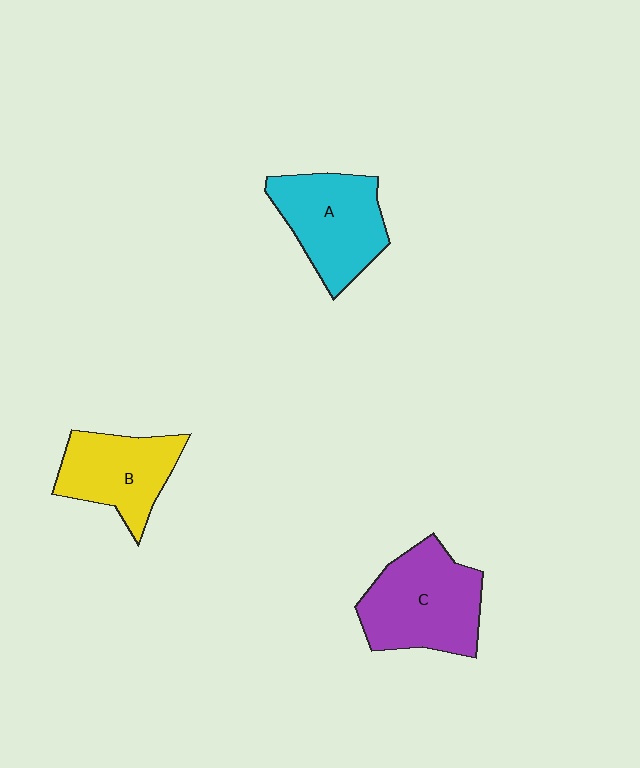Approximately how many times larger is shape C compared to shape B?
Approximately 1.3 times.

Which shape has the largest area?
Shape C (purple).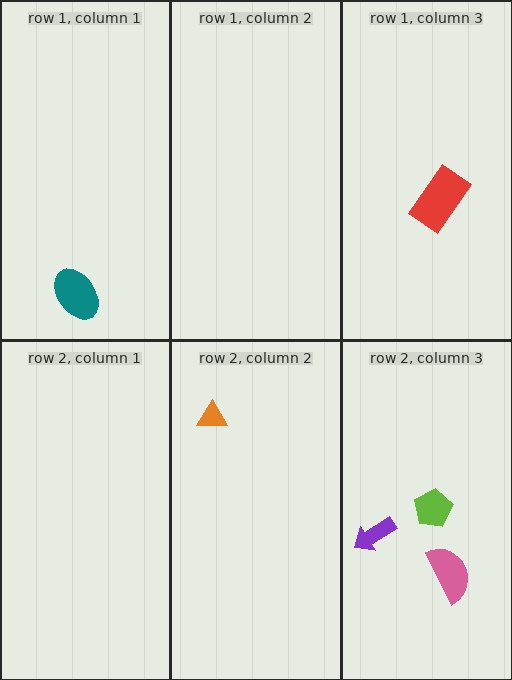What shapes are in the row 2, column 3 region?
The lime pentagon, the purple arrow, the pink semicircle.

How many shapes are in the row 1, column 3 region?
1.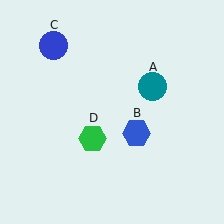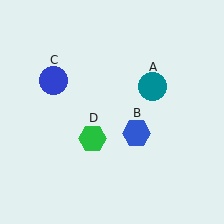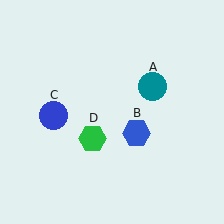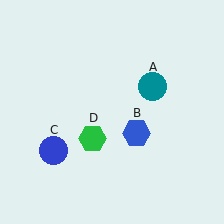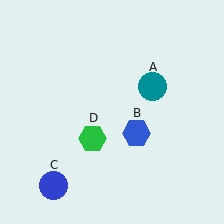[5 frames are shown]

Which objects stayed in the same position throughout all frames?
Teal circle (object A) and blue hexagon (object B) and green hexagon (object D) remained stationary.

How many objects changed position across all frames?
1 object changed position: blue circle (object C).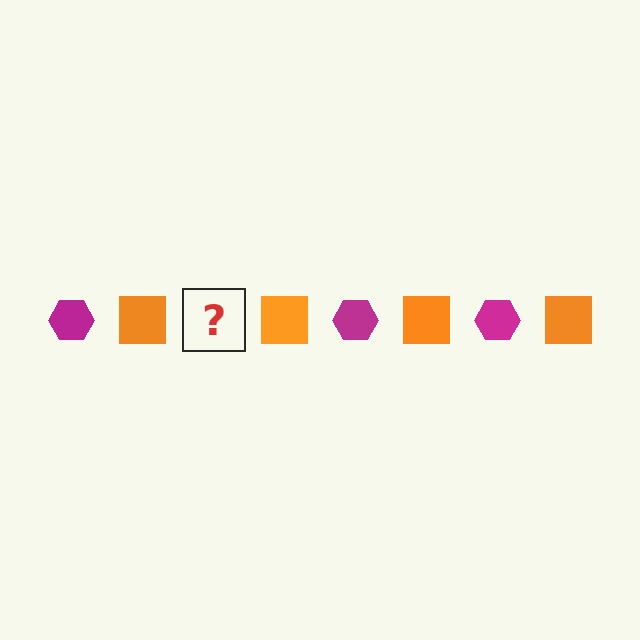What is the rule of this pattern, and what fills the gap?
The rule is that the pattern alternates between magenta hexagon and orange square. The gap should be filled with a magenta hexagon.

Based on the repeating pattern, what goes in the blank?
The blank should be a magenta hexagon.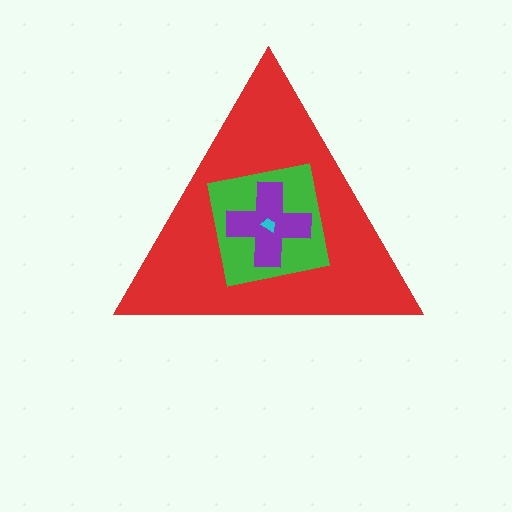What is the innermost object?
The cyan trapezoid.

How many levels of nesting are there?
4.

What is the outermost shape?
The red triangle.